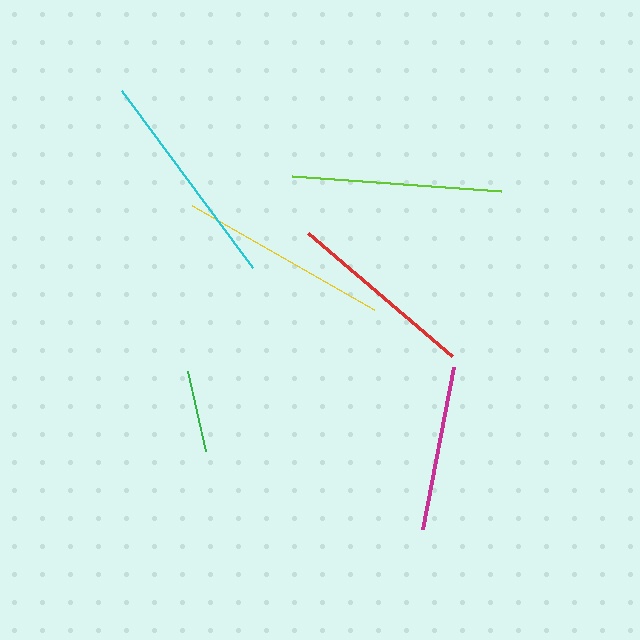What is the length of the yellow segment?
The yellow segment is approximately 210 pixels long.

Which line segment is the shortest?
The green line is the shortest at approximately 82 pixels.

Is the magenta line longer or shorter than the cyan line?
The cyan line is longer than the magenta line.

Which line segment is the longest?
The cyan line is the longest at approximately 220 pixels.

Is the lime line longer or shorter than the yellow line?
The lime line is longer than the yellow line.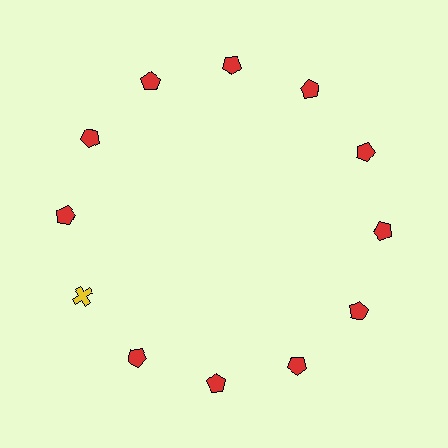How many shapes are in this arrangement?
There are 12 shapes arranged in a ring pattern.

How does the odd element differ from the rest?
It differs in both color (yellow instead of red) and shape (cross instead of pentagon).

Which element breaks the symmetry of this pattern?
The yellow cross at roughly the 8 o'clock position breaks the symmetry. All other shapes are red pentagons.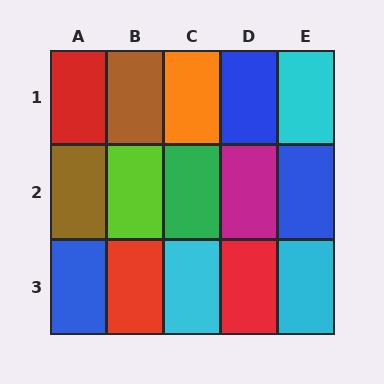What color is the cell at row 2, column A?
Brown.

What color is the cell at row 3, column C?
Cyan.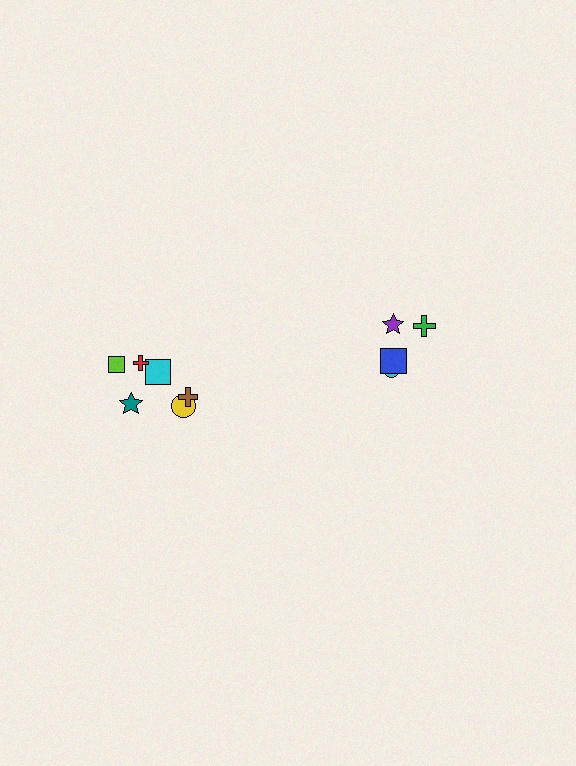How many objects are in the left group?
There are 6 objects.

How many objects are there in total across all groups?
There are 10 objects.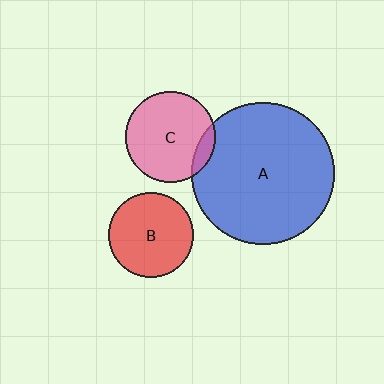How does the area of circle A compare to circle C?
Approximately 2.5 times.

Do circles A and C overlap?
Yes.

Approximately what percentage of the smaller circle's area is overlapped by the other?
Approximately 10%.